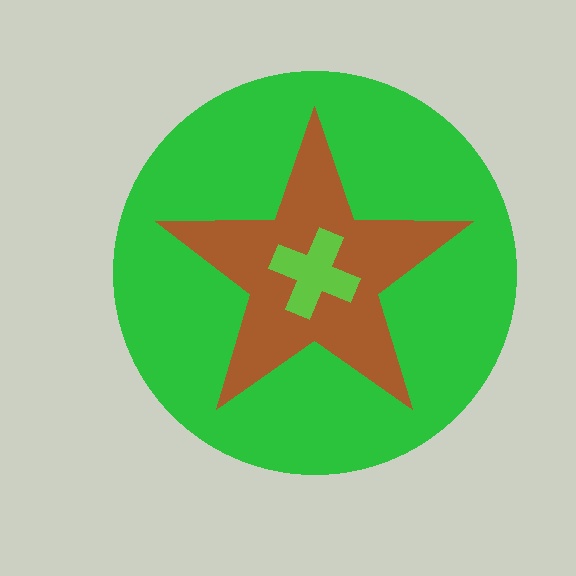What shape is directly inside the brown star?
The lime cross.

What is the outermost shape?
The green circle.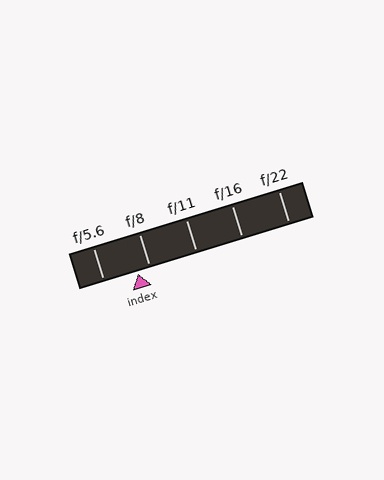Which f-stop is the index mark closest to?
The index mark is closest to f/8.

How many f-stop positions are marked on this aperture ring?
There are 5 f-stop positions marked.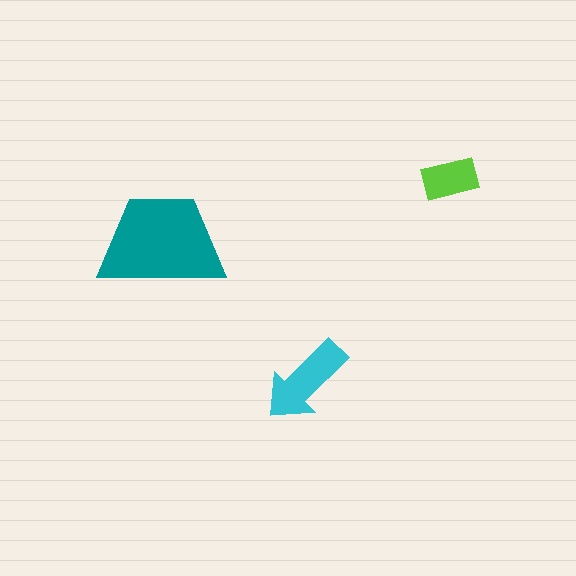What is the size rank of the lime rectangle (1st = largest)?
3rd.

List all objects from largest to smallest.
The teal trapezoid, the cyan arrow, the lime rectangle.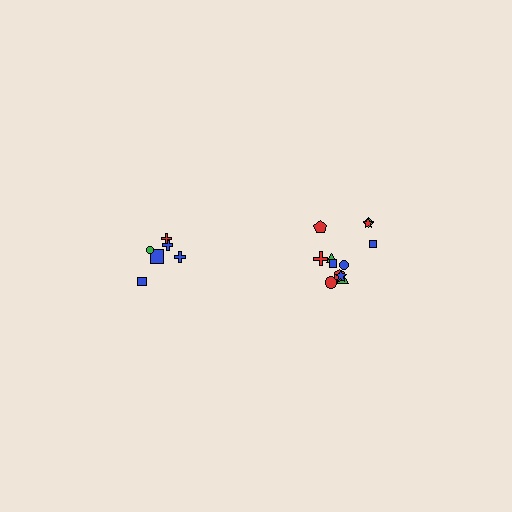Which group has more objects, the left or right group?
The right group.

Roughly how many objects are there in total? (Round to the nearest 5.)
Roughly 20 objects in total.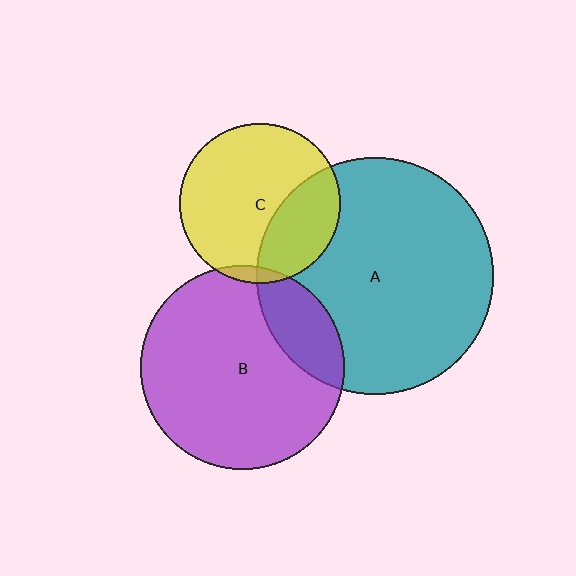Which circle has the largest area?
Circle A (teal).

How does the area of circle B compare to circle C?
Approximately 1.6 times.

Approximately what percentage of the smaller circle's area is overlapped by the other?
Approximately 20%.